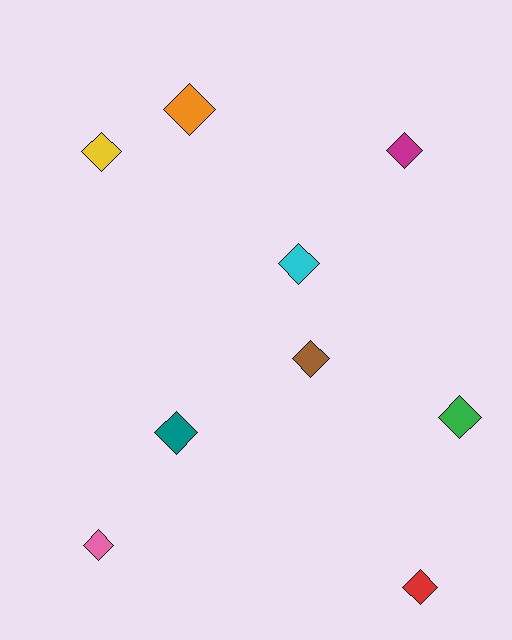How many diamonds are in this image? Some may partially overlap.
There are 9 diamonds.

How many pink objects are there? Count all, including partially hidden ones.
There is 1 pink object.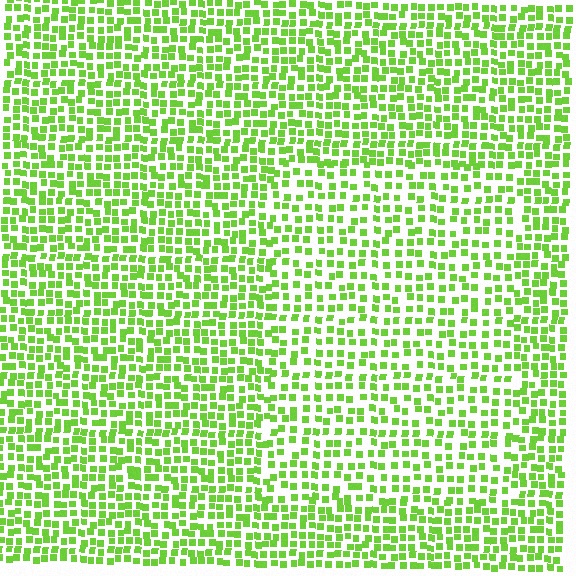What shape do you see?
I see a rectangle.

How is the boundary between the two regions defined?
The boundary is defined by a change in element density (approximately 1.5x ratio). All elements are the same color, size, and shape.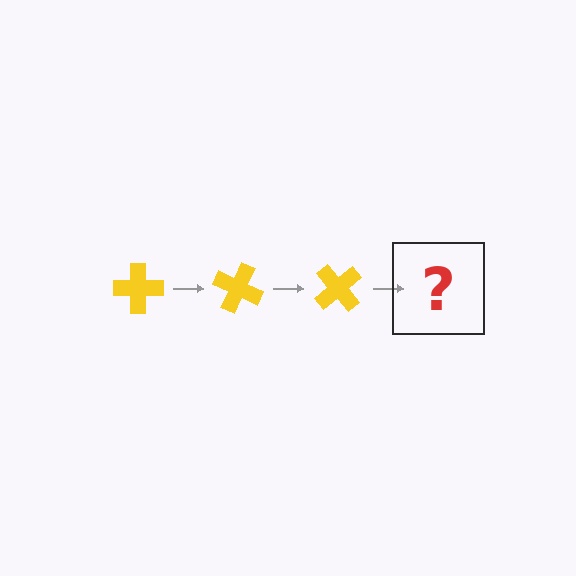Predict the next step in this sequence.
The next step is a yellow cross rotated 75 degrees.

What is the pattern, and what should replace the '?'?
The pattern is that the cross rotates 25 degrees each step. The '?' should be a yellow cross rotated 75 degrees.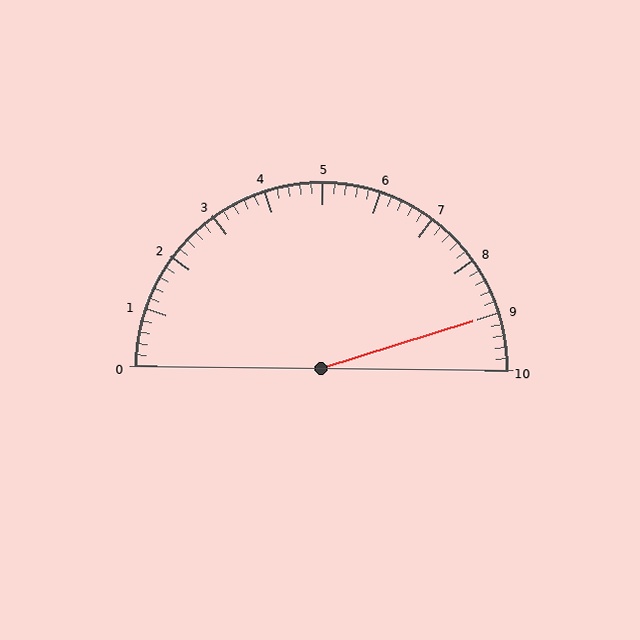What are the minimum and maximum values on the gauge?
The gauge ranges from 0 to 10.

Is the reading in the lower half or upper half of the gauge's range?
The reading is in the upper half of the range (0 to 10).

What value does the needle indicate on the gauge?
The needle indicates approximately 9.0.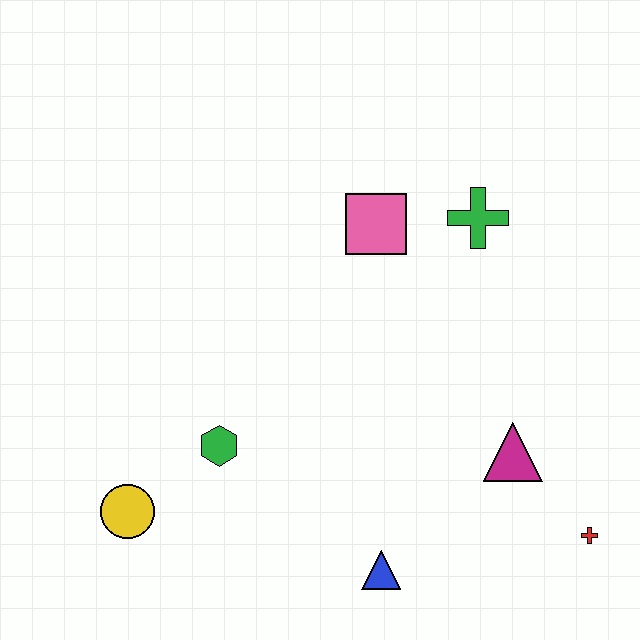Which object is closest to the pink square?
The green cross is closest to the pink square.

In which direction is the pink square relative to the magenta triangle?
The pink square is above the magenta triangle.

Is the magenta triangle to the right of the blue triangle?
Yes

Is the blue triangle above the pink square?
No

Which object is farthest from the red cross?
The yellow circle is farthest from the red cross.